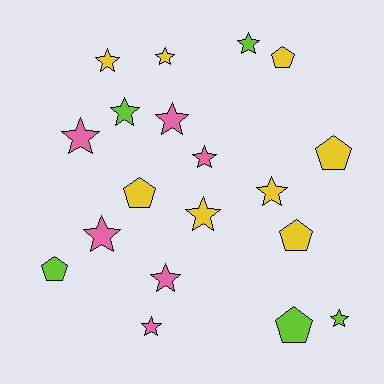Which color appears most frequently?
Yellow, with 8 objects.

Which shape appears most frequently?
Star, with 13 objects.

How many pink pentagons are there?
There are no pink pentagons.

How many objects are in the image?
There are 19 objects.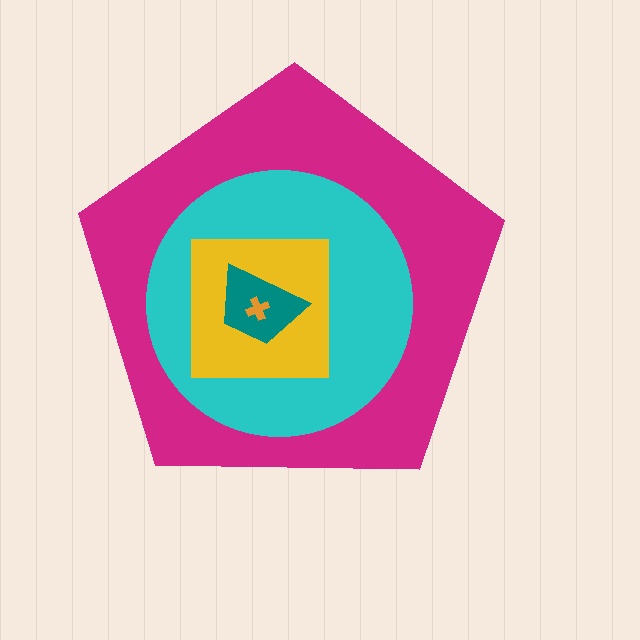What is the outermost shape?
The magenta pentagon.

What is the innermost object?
The orange cross.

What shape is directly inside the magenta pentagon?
The cyan circle.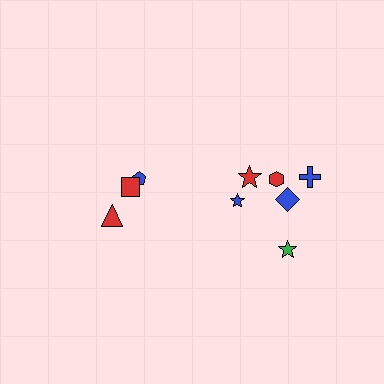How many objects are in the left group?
There are 3 objects.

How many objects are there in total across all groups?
There are 9 objects.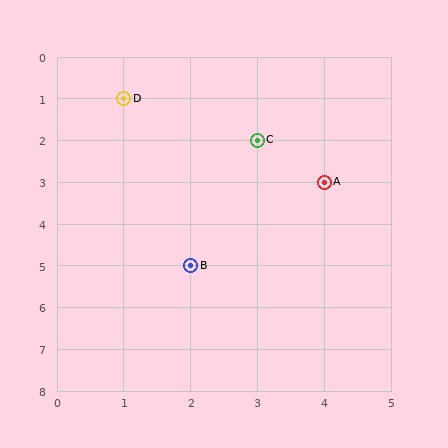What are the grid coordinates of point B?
Point B is at grid coordinates (2, 5).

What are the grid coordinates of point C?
Point C is at grid coordinates (3, 2).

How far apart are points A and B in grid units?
Points A and B are 2 columns and 2 rows apart (about 2.8 grid units diagonally).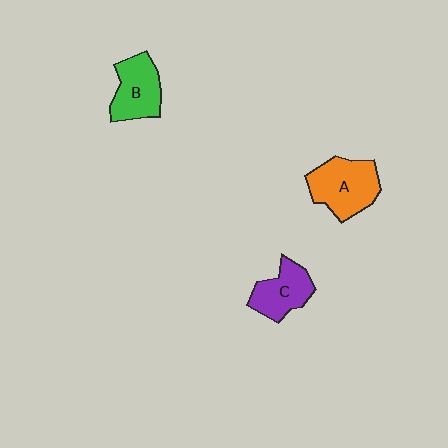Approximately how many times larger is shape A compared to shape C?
Approximately 1.4 times.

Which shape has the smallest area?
Shape C (purple).